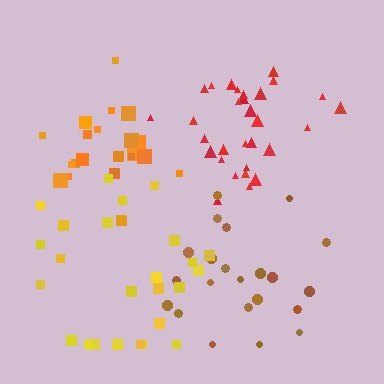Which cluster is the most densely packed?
Orange.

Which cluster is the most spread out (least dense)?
Yellow.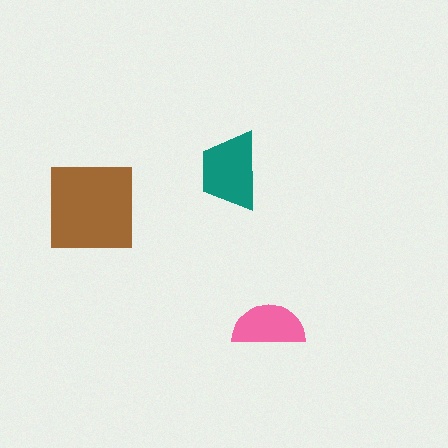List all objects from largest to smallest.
The brown square, the teal trapezoid, the pink semicircle.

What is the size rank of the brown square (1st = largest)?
1st.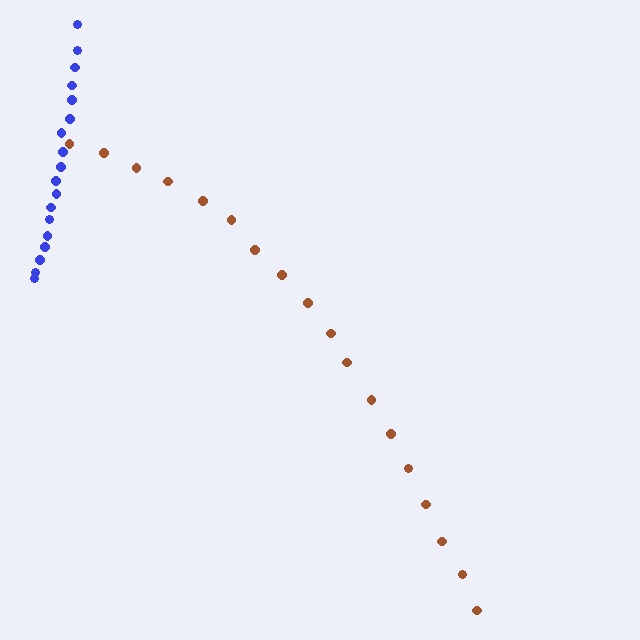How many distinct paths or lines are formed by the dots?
There are 2 distinct paths.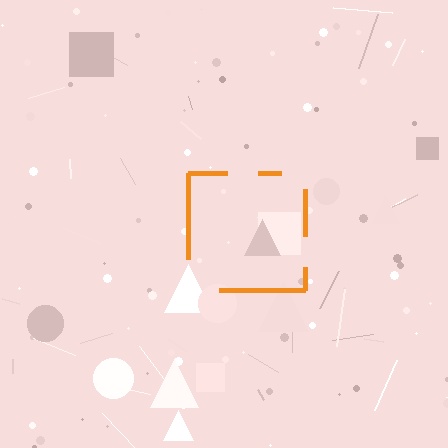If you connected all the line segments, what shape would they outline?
They would outline a square.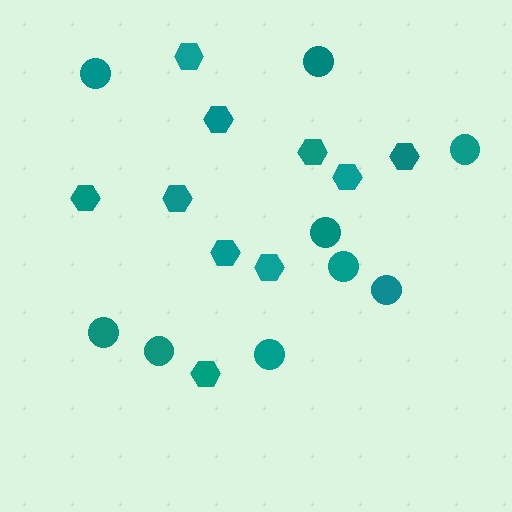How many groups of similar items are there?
There are 2 groups: one group of circles (9) and one group of hexagons (10).